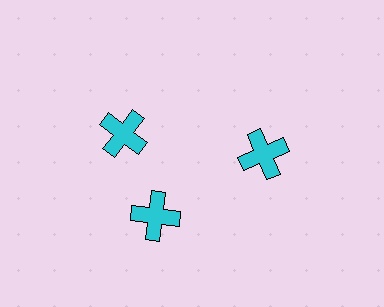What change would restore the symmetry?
The symmetry would be restored by rotating it back into even spacing with its neighbors so that all 3 crosses sit at equal angles and equal distance from the center.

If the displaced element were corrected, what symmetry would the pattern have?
It would have 3-fold rotational symmetry — the pattern would map onto itself every 120 degrees.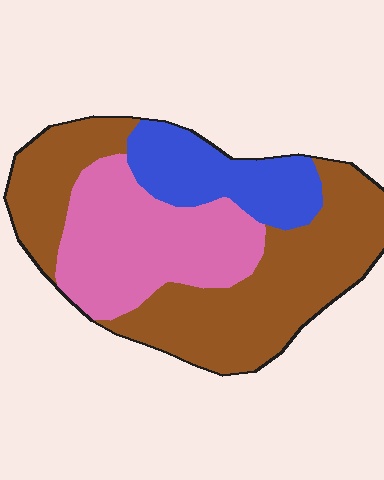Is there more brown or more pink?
Brown.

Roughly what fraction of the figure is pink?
Pink takes up about one third (1/3) of the figure.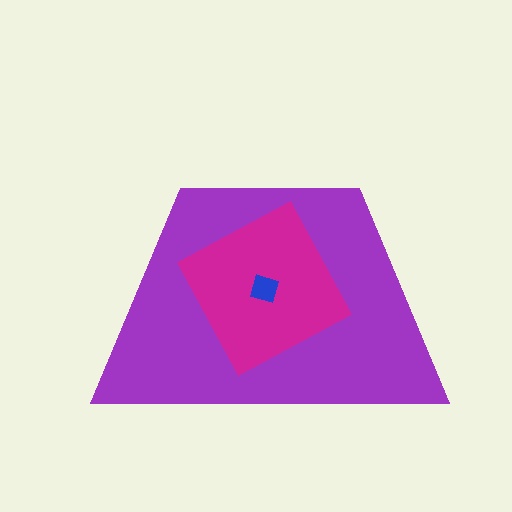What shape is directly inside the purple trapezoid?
The magenta square.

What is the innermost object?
The blue diamond.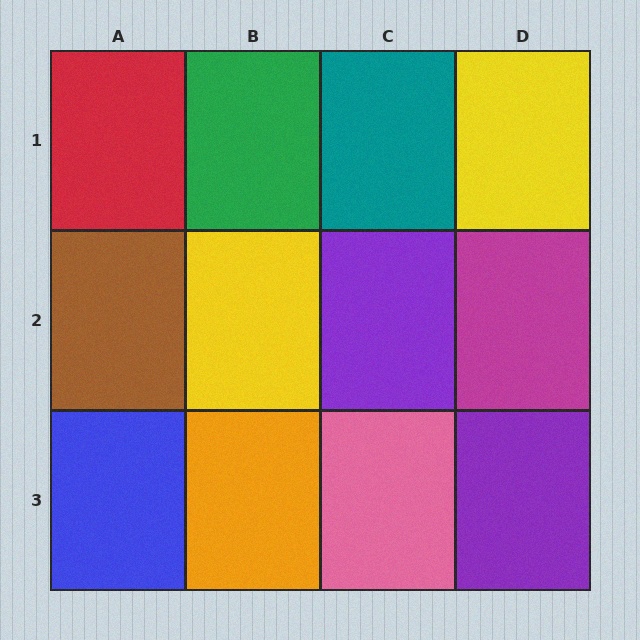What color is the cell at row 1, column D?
Yellow.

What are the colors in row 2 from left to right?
Brown, yellow, purple, magenta.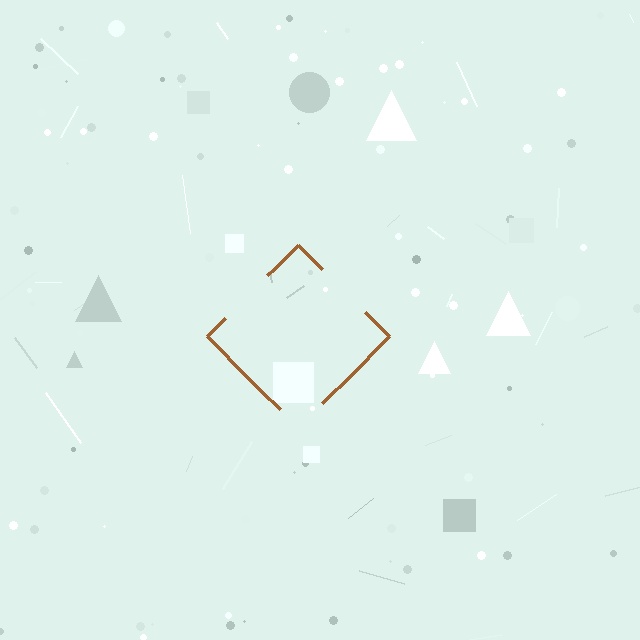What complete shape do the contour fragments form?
The contour fragments form a diamond.